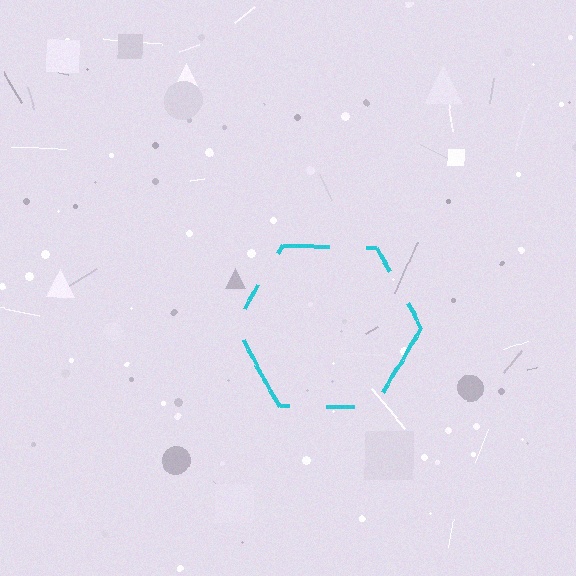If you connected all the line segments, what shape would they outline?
They would outline a hexagon.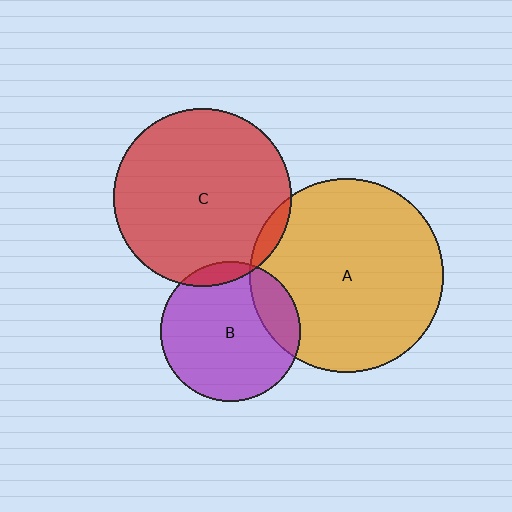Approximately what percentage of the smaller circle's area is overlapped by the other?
Approximately 5%.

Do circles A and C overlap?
Yes.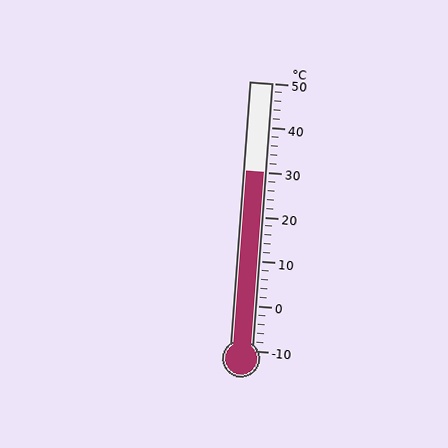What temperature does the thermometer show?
The thermometer shows approximately 30°C.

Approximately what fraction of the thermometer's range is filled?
The thermometer is filled to approximately 65% of its range.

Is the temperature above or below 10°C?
The temperature is above 10°C.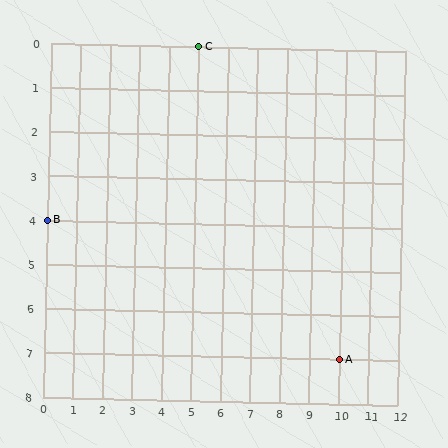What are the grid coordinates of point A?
Point A is at grid coordinates (10, 7).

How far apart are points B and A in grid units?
Points B and A are 10 columns and 3 rows apart (about 10.4 grid units diagonally).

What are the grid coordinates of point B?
Point B is at grid coordinates (0, 4).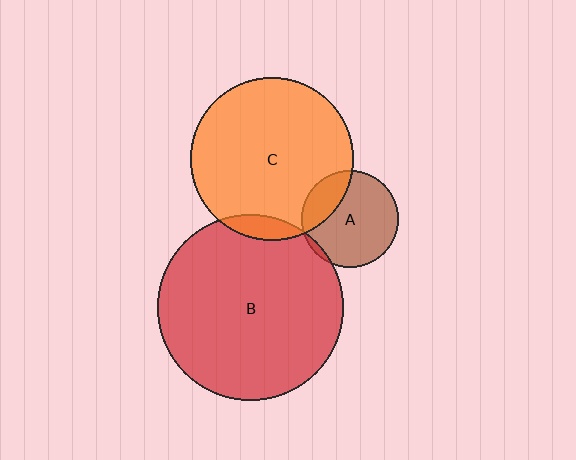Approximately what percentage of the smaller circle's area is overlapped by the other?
Approximately 5%.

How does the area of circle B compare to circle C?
Approximately 1.3 times.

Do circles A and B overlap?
Yes.